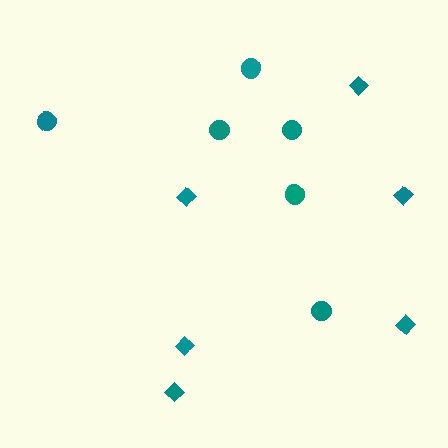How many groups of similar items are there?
There are 2 groups: one group of diamonds (6) and one group of circles (6).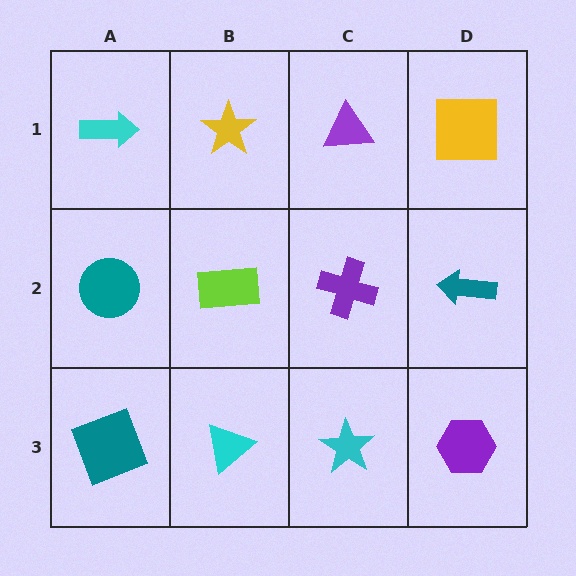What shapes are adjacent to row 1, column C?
A purple cross (row 2, column C), a yellow star (row 1, column B), a yellow square (row 1, column D).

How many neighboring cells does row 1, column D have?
2.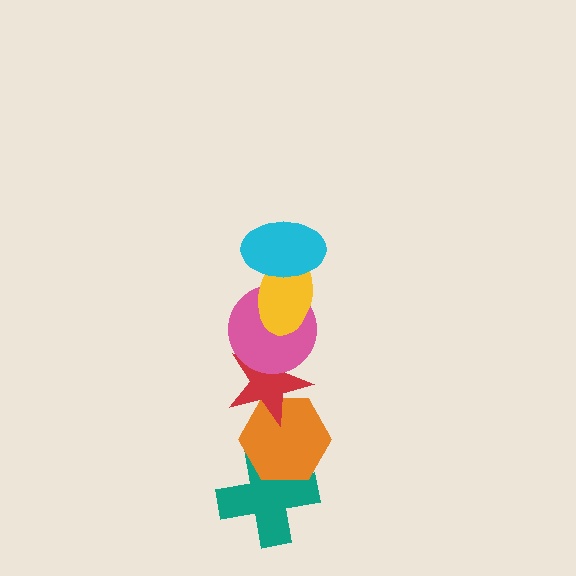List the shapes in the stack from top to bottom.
From top to bottom: the cyan ellipse, the yellow ellipse, the pink circle, the red star, the orange hexagon, the teal cross.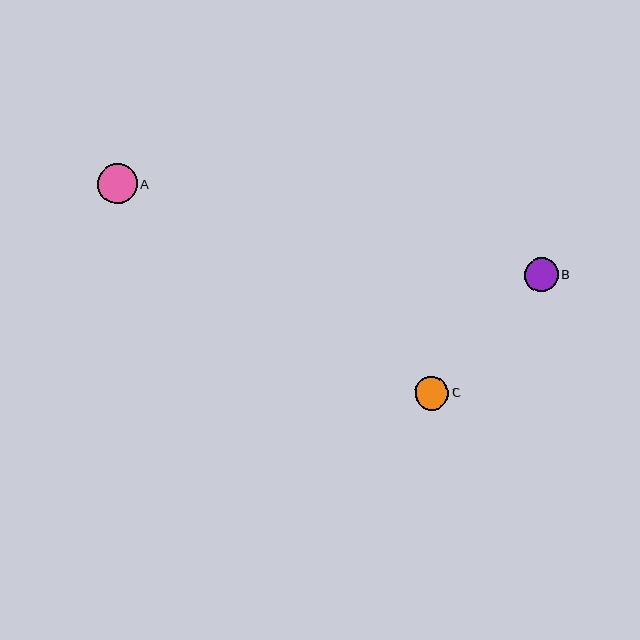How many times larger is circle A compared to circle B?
Circle A is approximately 1.2 times the size of circle B.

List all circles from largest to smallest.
From largest to smallest: A, C, B.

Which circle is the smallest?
Circle B is the smallest with a size of approximately 33 pixels.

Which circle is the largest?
Circle A is the largest with a size of approximately 40 pixels.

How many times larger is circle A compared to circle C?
Circle A is approximately 1.2 times the size of circle C.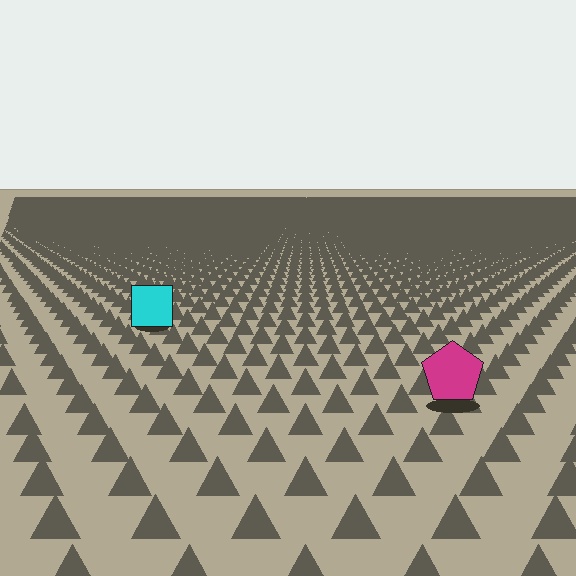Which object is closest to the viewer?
The magenta pentagon is closest. The texture marks near it are larger and more spread out.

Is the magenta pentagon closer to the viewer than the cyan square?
Yes. The magenta pentagon is closer — you can tell from the texture gradient: the ground texture is coarser near it.